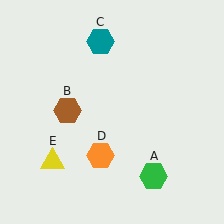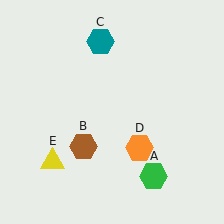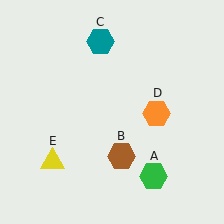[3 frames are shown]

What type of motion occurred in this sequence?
The brown hexagon (object B), orange hexagon (object D) rotated counterclockwise around the center of the scene.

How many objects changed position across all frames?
2 objects changed position: brown hexagon (object B), orange hexagon (object D).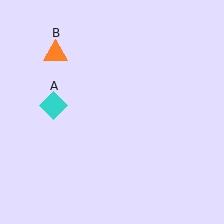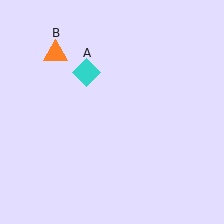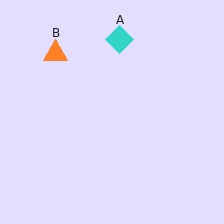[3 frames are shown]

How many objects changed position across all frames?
1 object changed position: cyan diamond (object A).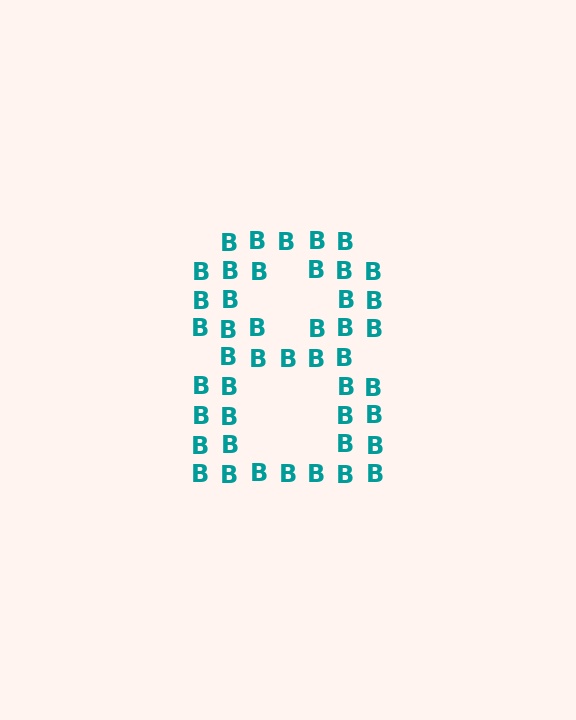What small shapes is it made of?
It is made of small letter B's.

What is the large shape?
The large shape is the digit 8.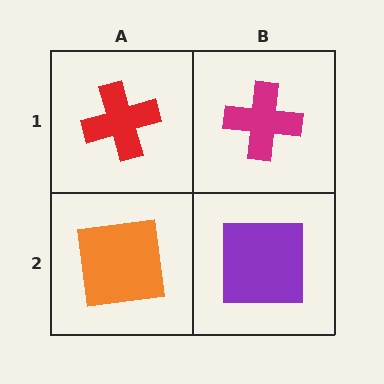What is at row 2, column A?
An orange square.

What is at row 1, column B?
A magenta cross.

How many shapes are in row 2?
2 shapes.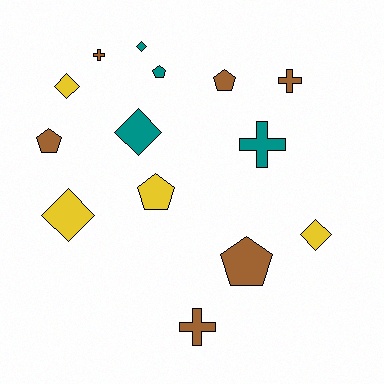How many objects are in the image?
There are 14 objects.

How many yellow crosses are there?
There are no yellow crosses.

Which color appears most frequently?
Brown, with 6 objects.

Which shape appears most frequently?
Diamond, with 5 objects.